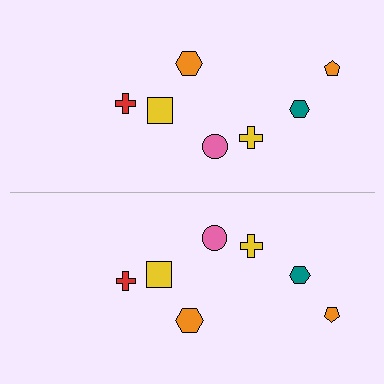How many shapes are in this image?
There are 14 shapes in this image.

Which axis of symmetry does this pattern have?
The pattern has a horizontal axis of symmetry running through the center of the image.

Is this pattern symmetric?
Yes, this pattern has bilateral (reflection) symmetry.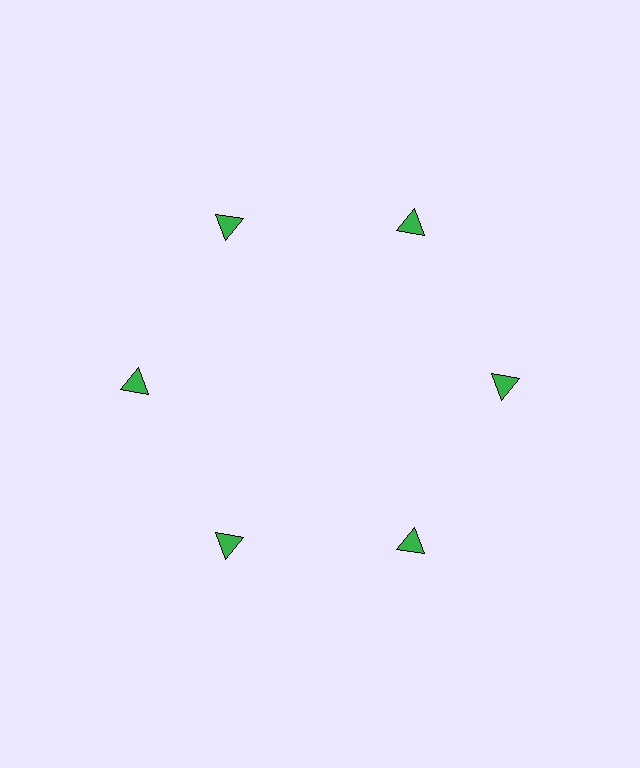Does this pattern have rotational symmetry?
Yes, this pattern has 6-fold rotational symmetry. It looks the same after rotating 60 degrees around the center.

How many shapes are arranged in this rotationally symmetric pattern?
There are 6 shapes, arranged in 6 groups of 1.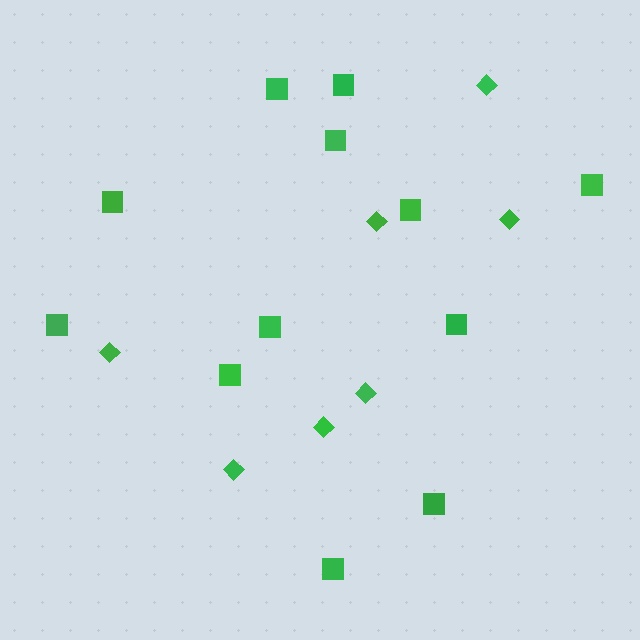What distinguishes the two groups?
There are 2 groups: one group of diamonds (7) and one group of squares (12).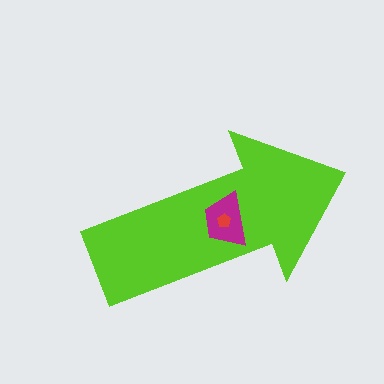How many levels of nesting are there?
3.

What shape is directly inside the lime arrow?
The magenta trapezoid.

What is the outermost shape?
The lime arrow.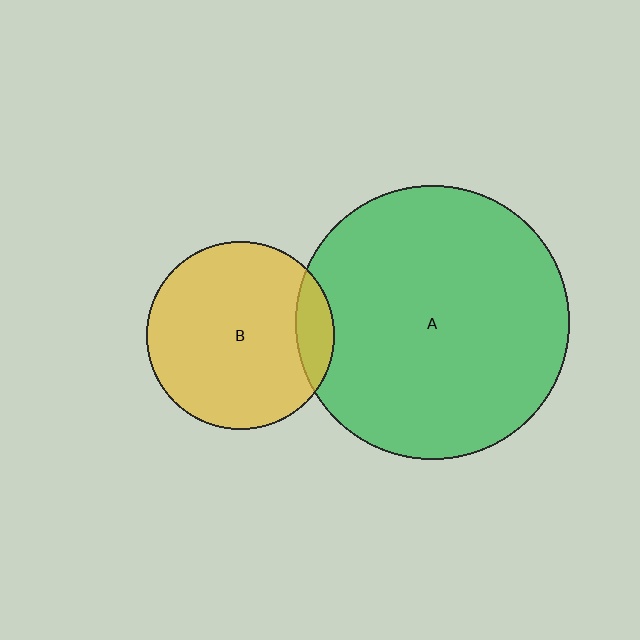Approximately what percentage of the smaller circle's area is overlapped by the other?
Approximately 10%.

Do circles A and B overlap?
Yes.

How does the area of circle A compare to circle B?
Approximately 2.1 times.